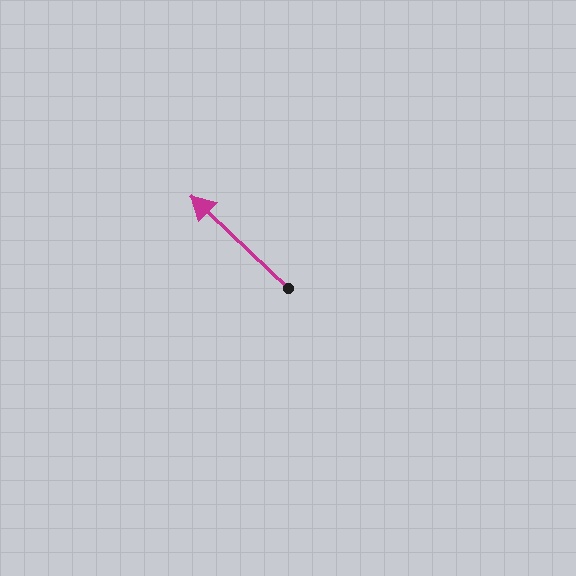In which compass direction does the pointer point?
Northwest.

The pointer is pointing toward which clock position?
Roughly 10 o'clock.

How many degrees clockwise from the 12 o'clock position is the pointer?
Approximately 314 degrees.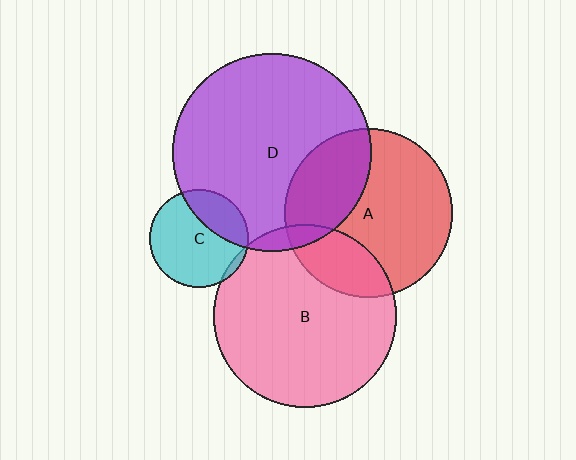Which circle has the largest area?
Circle D (purple).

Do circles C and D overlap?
Yes.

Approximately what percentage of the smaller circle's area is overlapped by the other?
Approximately 30%.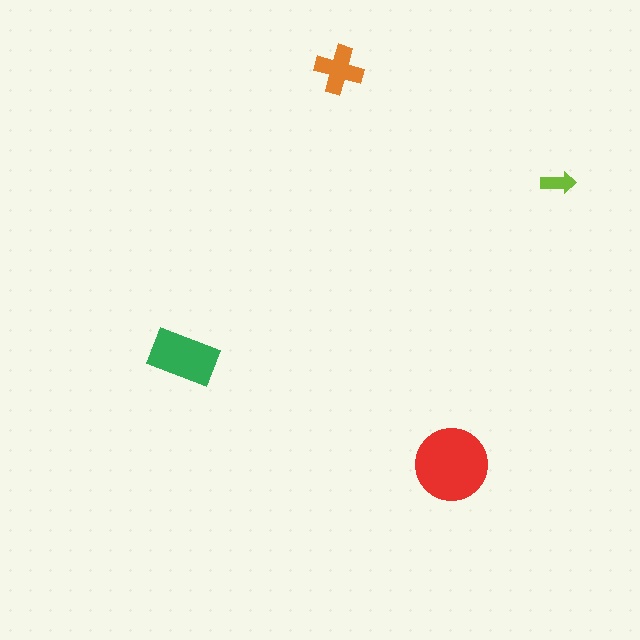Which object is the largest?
The red circle.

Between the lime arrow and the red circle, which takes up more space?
The red circle.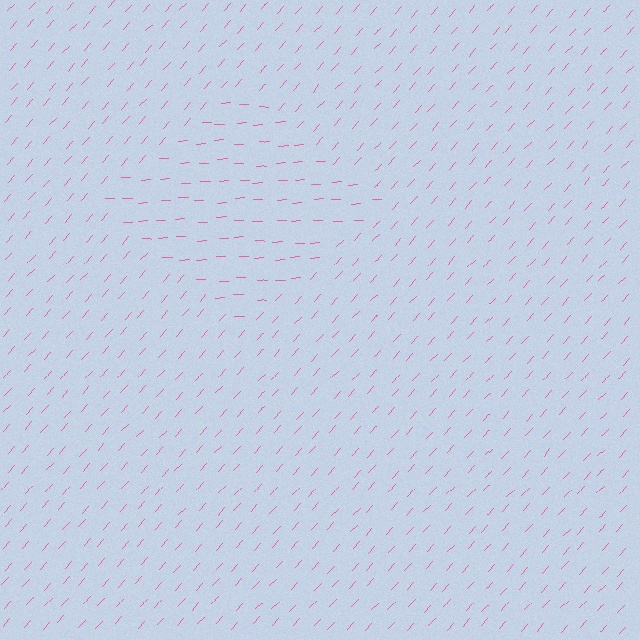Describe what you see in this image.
The image is filled with small pink line segments. A diamond region in the image has lines oriented differently from the surrounding lines, creating a visible texture boundary.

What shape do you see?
I see a diamond.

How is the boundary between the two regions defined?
The boundary is defined purely by a change in line orientation (approximately 45 degrees difference). All lines are the same color and thickness.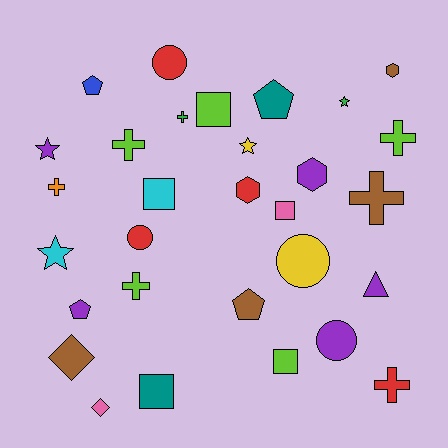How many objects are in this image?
There are 30 objects.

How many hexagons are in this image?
There are 3 hexagons.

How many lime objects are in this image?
There are 5 lime objects.